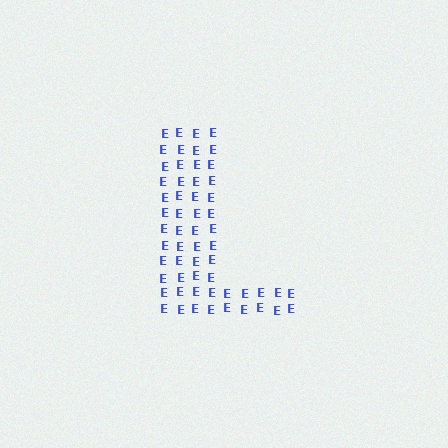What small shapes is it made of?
It is made of small letter E's.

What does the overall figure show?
The overall figure shows the letter L.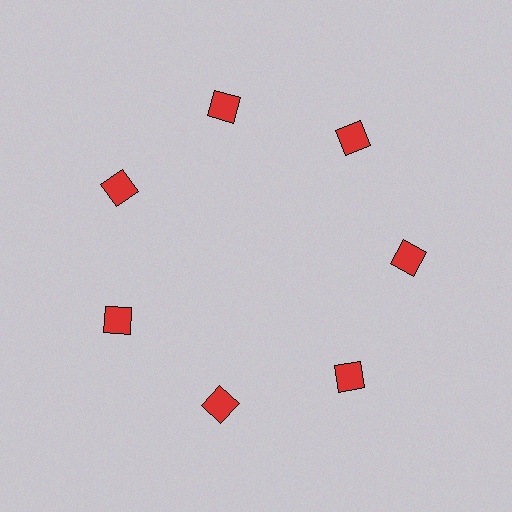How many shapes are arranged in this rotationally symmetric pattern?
There are 7 shapes, arranged in 7 groups of 1.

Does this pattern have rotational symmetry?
Yes, this pattern has 7-fold rotational symmetry. It looks the same after rotating 51 degrees around the center.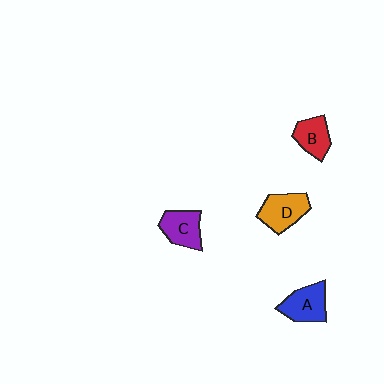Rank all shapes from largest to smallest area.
From largest to smallest: D (orange), A (blue), C (purple), B (red).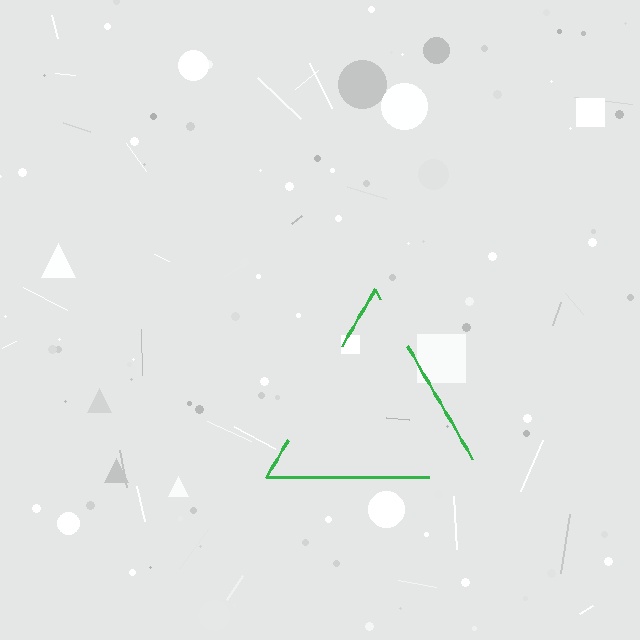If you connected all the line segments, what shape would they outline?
They would outline a triangle.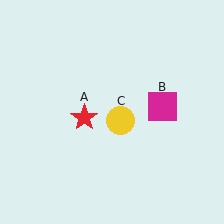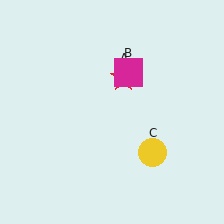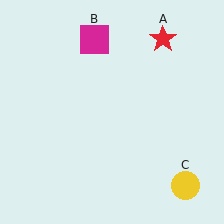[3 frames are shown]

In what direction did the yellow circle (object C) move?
The yellow circle (object C) moved down and to the right.